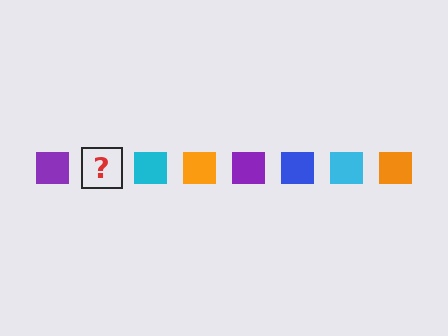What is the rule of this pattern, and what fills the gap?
The rule is that the pattern cycles through purple, blue, cyan, orange squares. The gap should be filled with a blue square.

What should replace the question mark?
The question mark should be replaced with a blue square.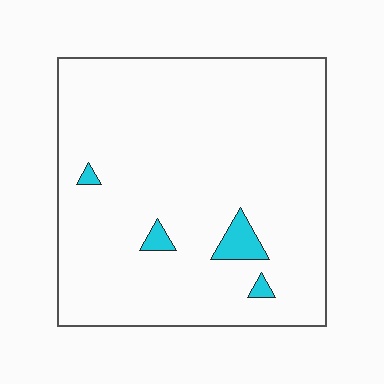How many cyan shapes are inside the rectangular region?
4.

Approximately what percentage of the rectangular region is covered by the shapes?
Approximately 5%.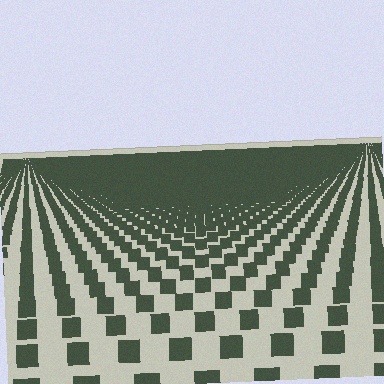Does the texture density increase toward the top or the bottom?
Density increases toward the top.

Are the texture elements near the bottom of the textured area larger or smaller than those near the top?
Larger. Near the bottom, elements are closer to the viewer and appear at a bigger on-screen size.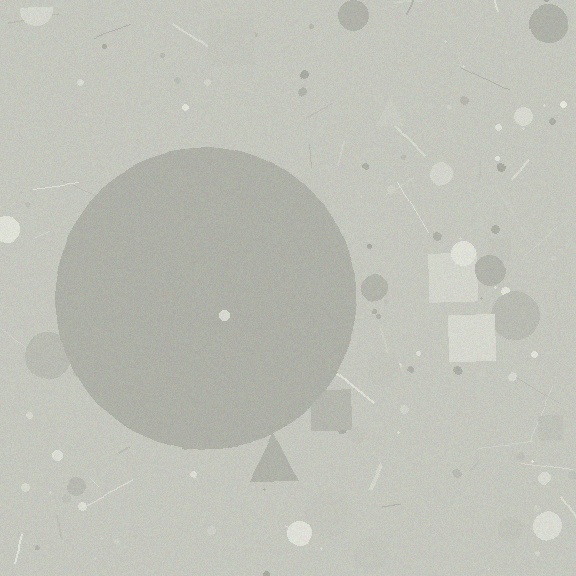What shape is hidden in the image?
A circle is hidden in the image.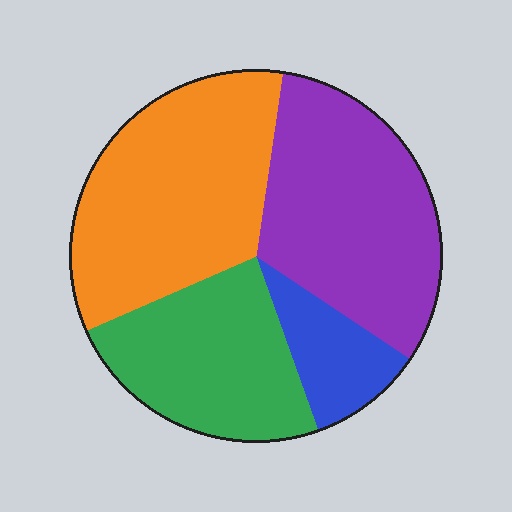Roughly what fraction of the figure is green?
Green covers roughly 25% of the figure.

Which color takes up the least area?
Blue, at roughly 10%.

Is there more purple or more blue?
Purple.